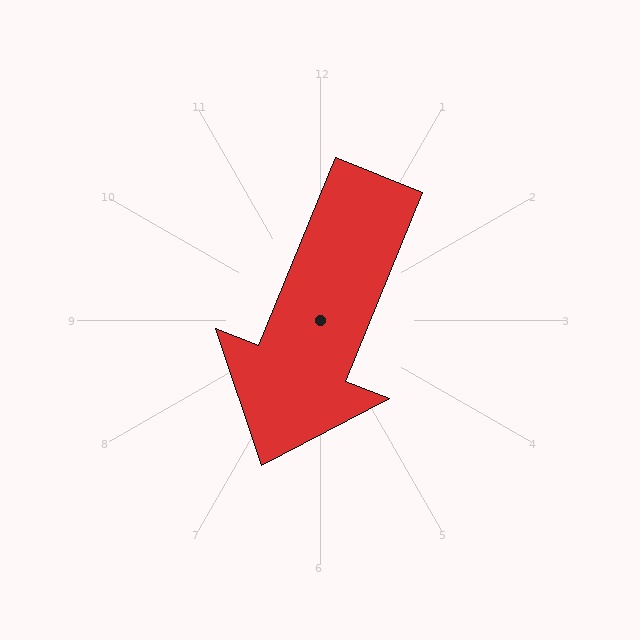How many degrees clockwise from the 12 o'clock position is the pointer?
Approximately 202 degrees.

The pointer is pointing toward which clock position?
Roughly 7 o'clock.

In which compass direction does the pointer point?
South.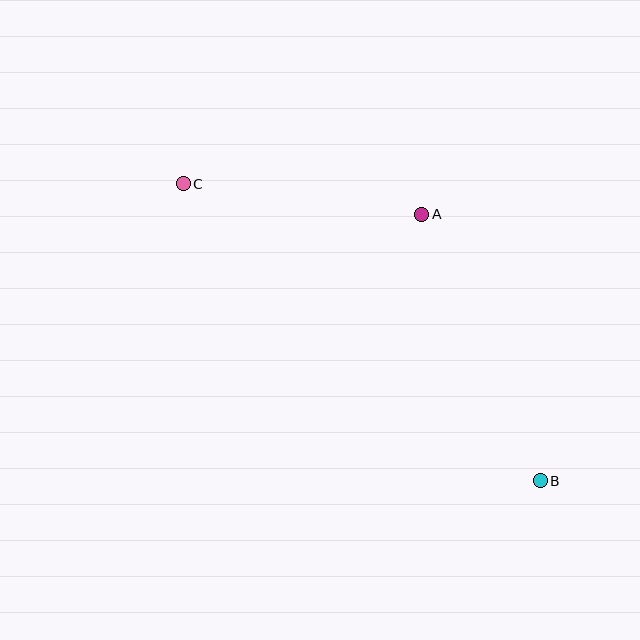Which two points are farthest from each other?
Points B and C are farthest from each other.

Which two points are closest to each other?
Points A and C are closest to each other.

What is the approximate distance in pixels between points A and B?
The distance between A and B is approximately 292 pixels.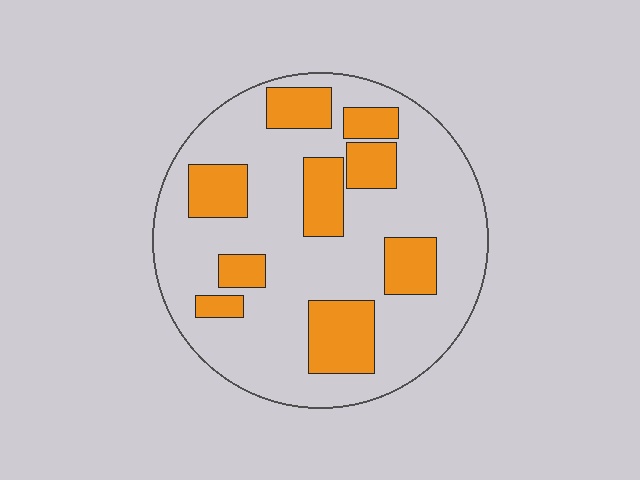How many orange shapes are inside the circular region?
9.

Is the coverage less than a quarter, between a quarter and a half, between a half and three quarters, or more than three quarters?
Between a quarter and a half.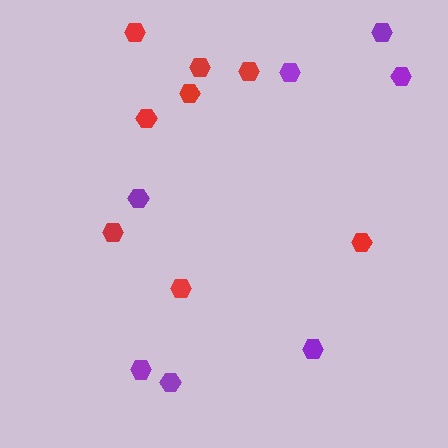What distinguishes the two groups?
There are 2 groups: one group of red hexagons (8) and one group of purple hexagons (7).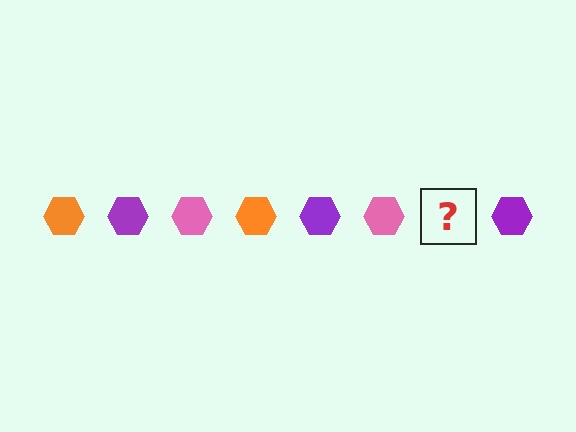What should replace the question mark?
The question mark should be replaced with an orange hexagon.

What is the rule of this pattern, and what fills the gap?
The rule is that the pattern cycles through orange, purple, pink hexagons. The gap should be filled with an orange hexagon.